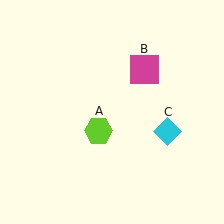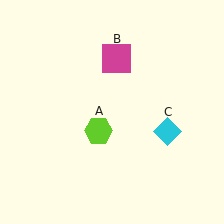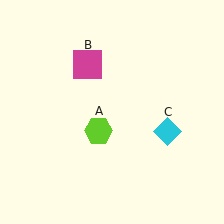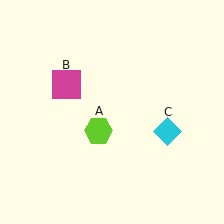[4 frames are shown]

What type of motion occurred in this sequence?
The magenta square (object B) rotated counterclockwise around the center of the scene.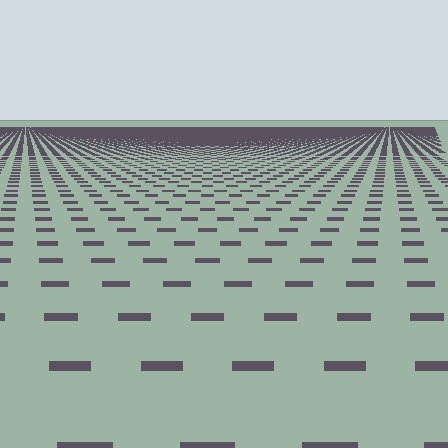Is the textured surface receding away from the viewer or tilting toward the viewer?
The surface is receding away from the viewer. Texture elements get smaller and denser toward the top.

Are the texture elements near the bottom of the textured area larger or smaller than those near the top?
Larger. Near the bottom, elements are closer to the viewer and appear at a bigger on-screen size.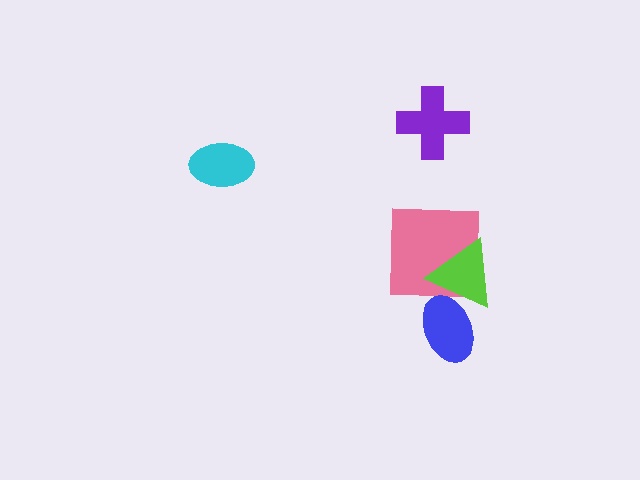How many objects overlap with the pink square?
1 object overlaps with the pink square.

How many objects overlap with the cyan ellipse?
0 objects overlap with the cyan ellipse.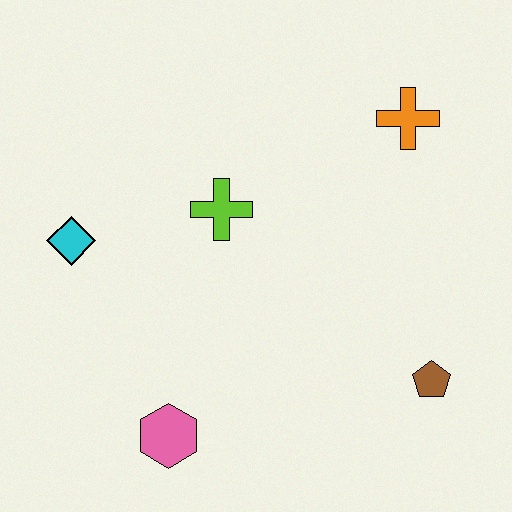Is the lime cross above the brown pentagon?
Yes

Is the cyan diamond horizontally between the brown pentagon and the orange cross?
No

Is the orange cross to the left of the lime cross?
No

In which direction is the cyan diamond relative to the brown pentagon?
The cyan diamond is to the left of the brown pentagon.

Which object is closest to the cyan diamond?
The lime cross is closest to the cyan diamond.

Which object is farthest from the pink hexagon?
The orange cross is farthest from the pink hexagon.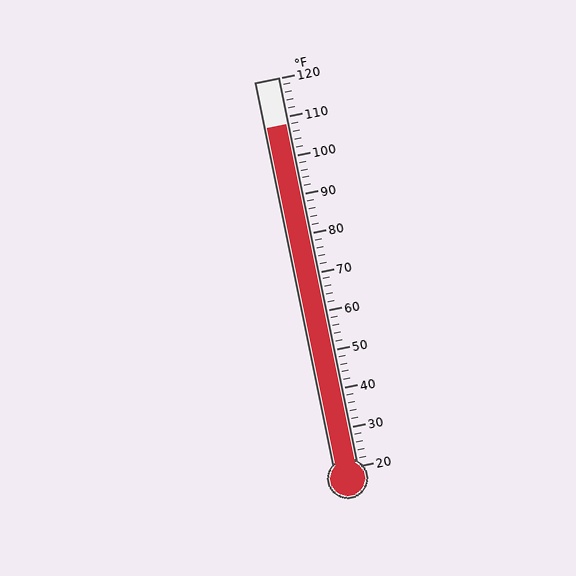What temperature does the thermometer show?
The thermometer shows approximately 108°F.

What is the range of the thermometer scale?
The thermometer scale ranges from 20°F to 120°F.